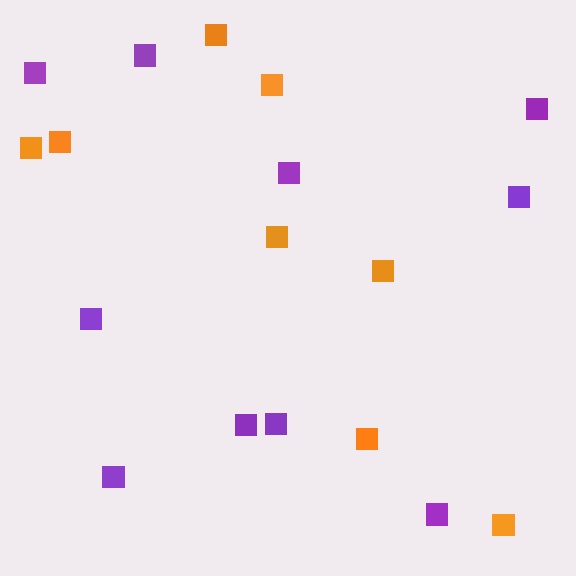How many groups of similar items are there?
There are 2 groups: one group of orange squares (8) and one group of purple squares (10).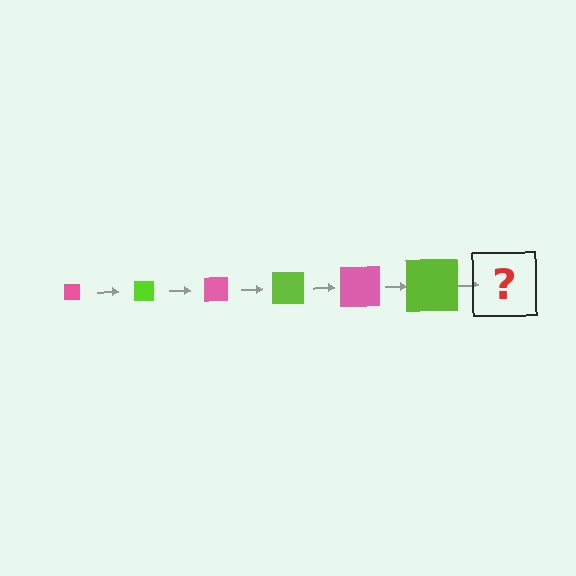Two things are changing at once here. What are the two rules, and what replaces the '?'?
The two rules are that the square grows larger each step and the color cycles through pink and lime. The '?' should be a pink square, larger than the previous one.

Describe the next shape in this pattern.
It should be a pink square, larger than the previous one.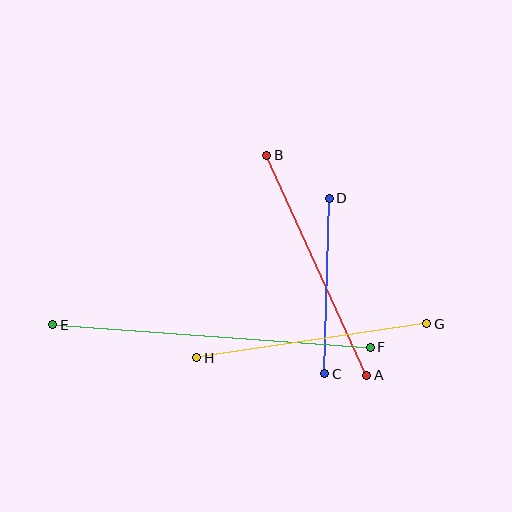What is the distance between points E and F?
The distance is approximately 318 pixels.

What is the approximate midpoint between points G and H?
The midpoint is at approximately (312, 341) pixels.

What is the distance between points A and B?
The distance is approximately 242 pixels.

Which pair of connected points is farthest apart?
Points E and F are farthest apart.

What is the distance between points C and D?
The distance is approximately 175 pixels.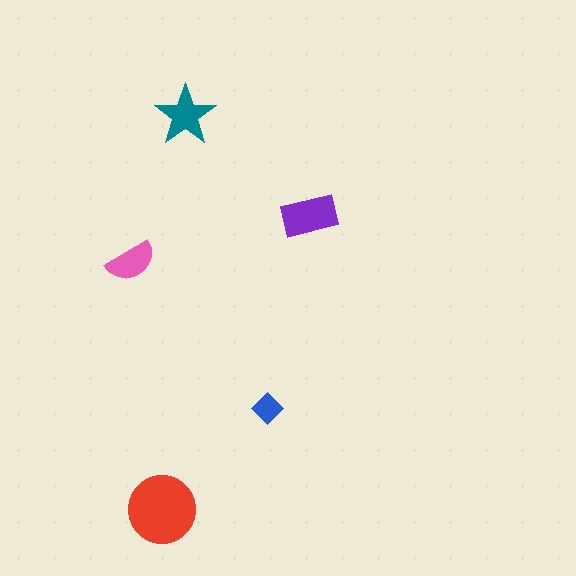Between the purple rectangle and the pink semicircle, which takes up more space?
The purple rectangle.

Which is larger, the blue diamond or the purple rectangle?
The purple rectangle.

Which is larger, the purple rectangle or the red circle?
The red circle.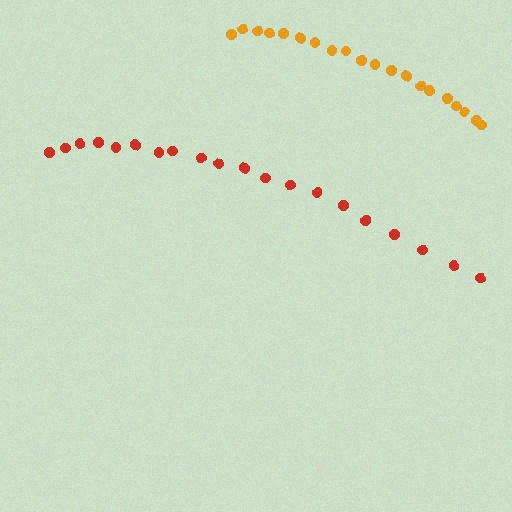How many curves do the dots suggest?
There are 2 distinct paths.